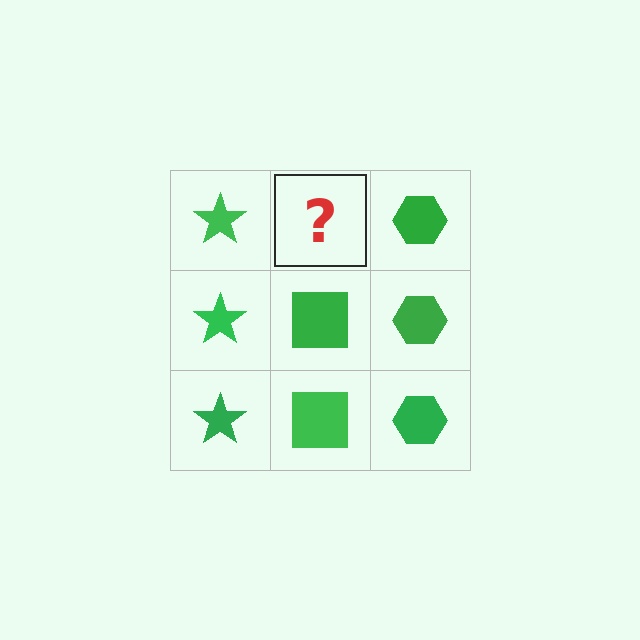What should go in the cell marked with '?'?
The missing cell should contain a green square.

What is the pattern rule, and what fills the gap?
The rule is that each column has a consistent shape. The gap should be filled with a green square.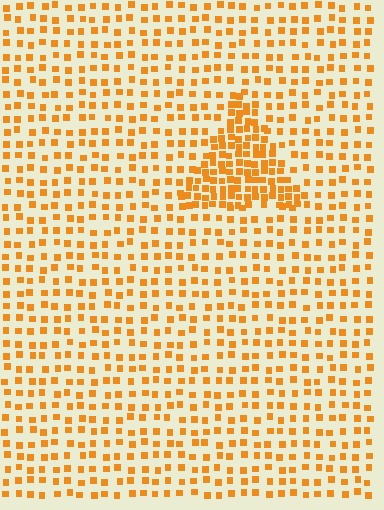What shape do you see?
I see a triangle.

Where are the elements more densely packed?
The elements are more densely packed inside the triangle boundary.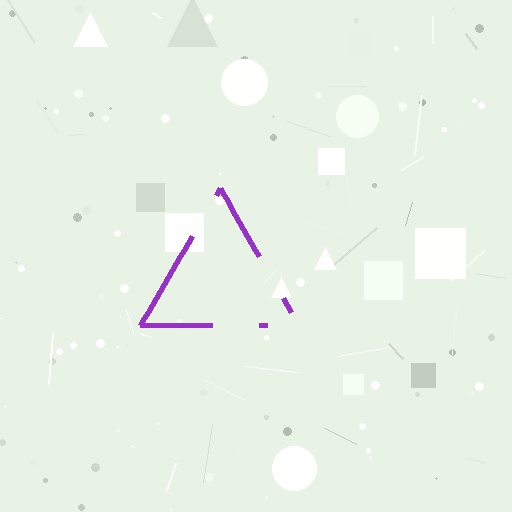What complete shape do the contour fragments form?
The contour fragments form a triangle.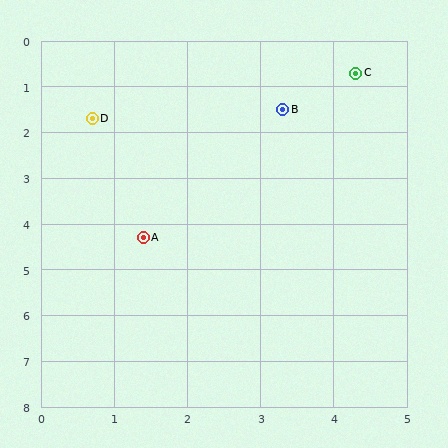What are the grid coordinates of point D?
Point D is at approximately (0.7, 1.7).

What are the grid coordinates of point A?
Point A is at approximately (1.4, 4.3).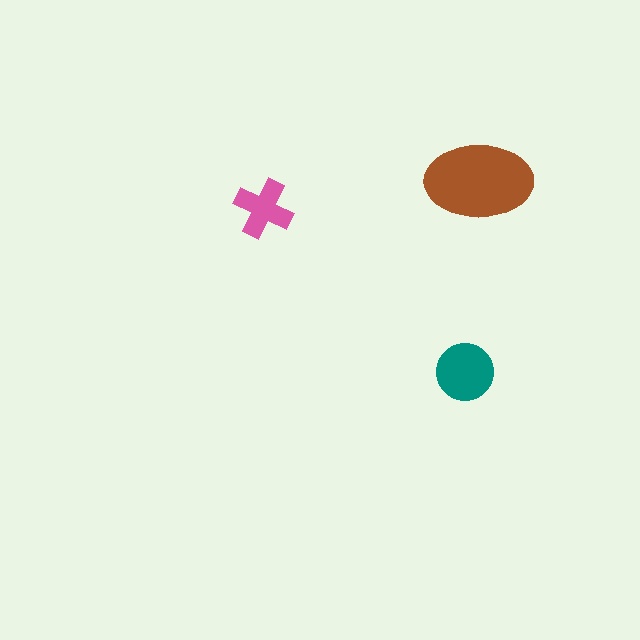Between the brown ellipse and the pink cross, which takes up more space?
The brown ellipse.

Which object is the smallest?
The pink cross.